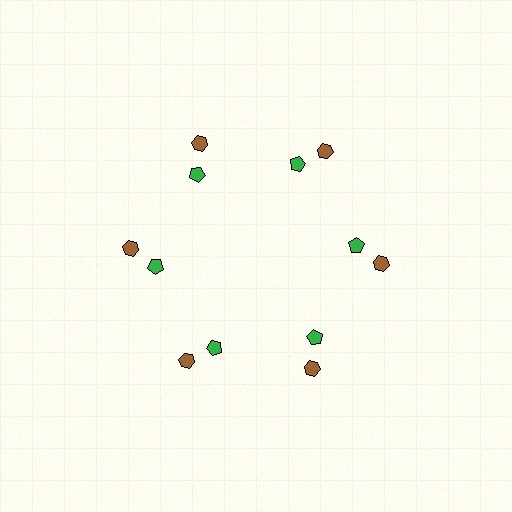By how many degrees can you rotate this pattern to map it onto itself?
The pattern maps onto itself every 60 degrees of rotation.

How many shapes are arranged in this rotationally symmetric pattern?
There are 12 shapes, arranged in 6 groups of 2.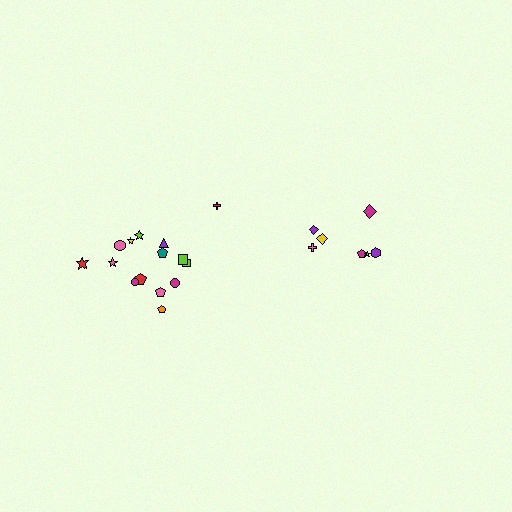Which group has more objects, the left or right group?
The left group.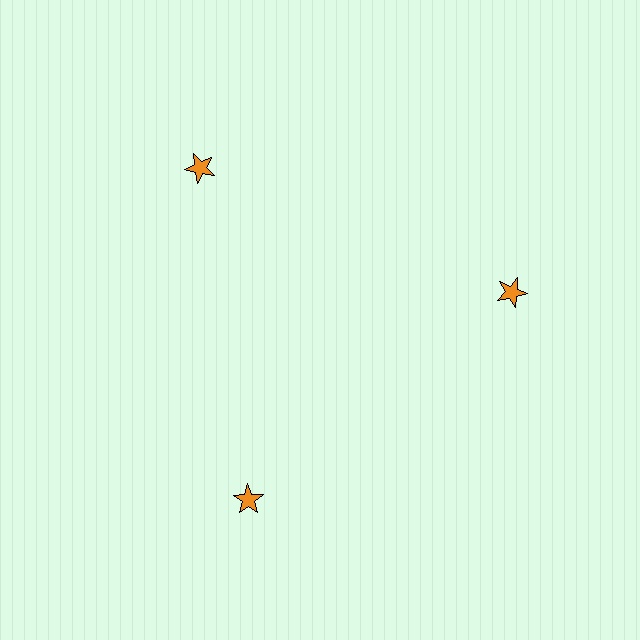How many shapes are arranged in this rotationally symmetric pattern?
There are 3 shapes, arranged in 3 groups of 1.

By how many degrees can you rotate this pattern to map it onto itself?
The pattern maps onto itself every 120 degrees of rotation.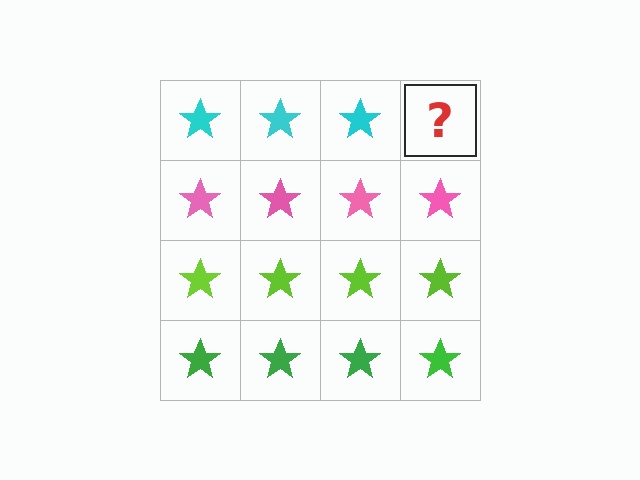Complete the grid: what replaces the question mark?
The question mark should be replaced with a cyan star.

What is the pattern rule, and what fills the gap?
The rule is that each row has a consistent color. The gap should be filled with a cyan star.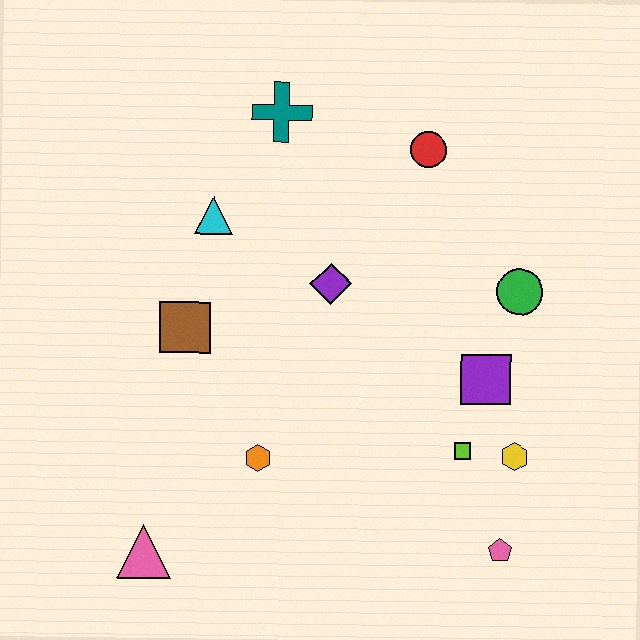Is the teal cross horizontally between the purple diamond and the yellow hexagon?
No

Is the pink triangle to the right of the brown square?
No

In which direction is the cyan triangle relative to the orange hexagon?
The cyan triangle is above the orange hexagon.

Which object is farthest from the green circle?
The pink triangle is farthest from the green circle.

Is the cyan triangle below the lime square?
No